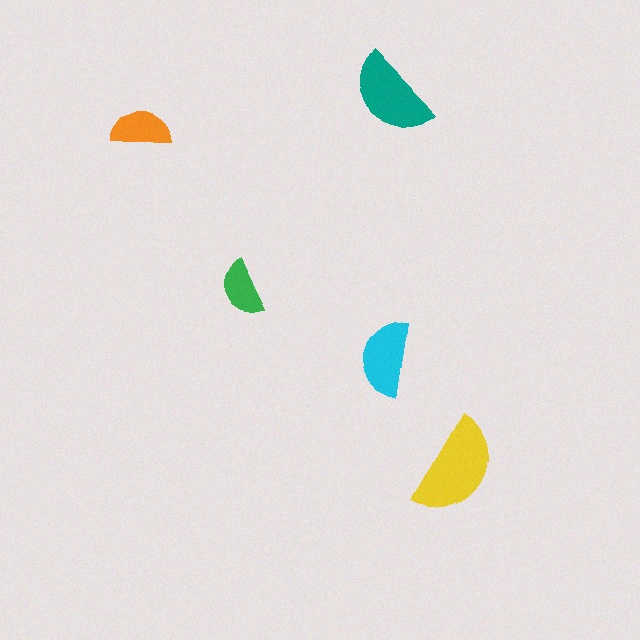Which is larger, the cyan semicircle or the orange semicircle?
The cyan one.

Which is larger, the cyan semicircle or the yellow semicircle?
The yellow one.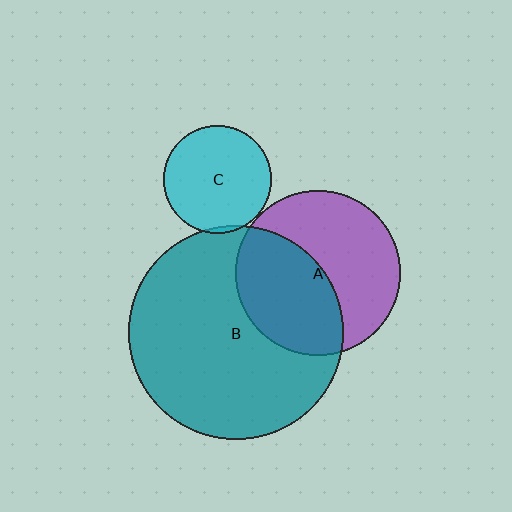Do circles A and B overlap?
Yes.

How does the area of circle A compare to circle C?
Approximately 2.3 times.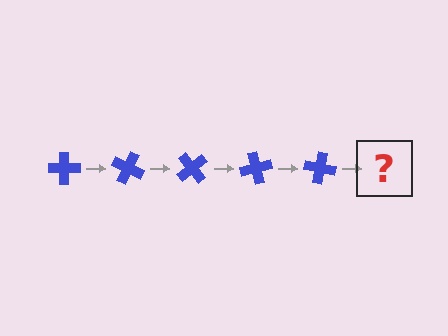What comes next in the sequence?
The next element should be a blue cross rotated 125 degrees.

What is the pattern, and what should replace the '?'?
The pattern is that the cross rotates 25 degrees each step. The '?' should be a blue cross rotated 125 degrees.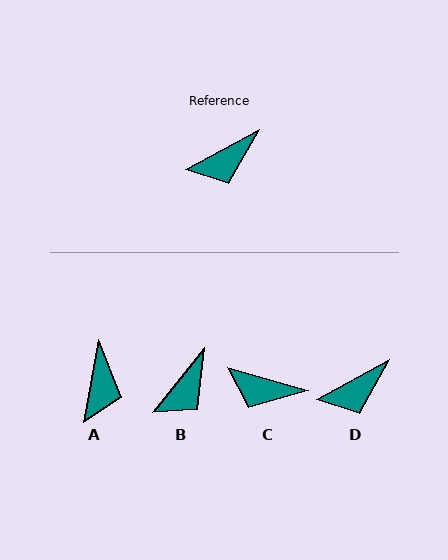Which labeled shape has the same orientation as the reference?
D.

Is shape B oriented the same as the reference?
No, it is off by about 22 degrees.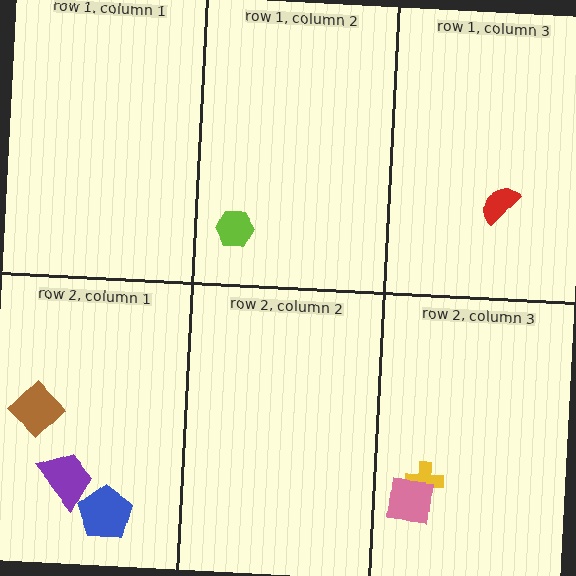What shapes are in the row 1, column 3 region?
The red semicircle.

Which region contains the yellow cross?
The row 2, column 3 region.